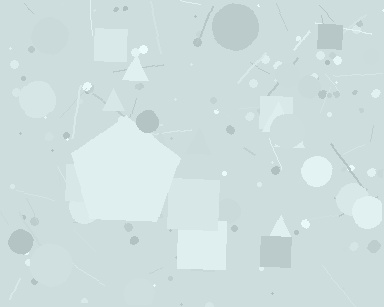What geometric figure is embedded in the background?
A pentagon is embedded in the background.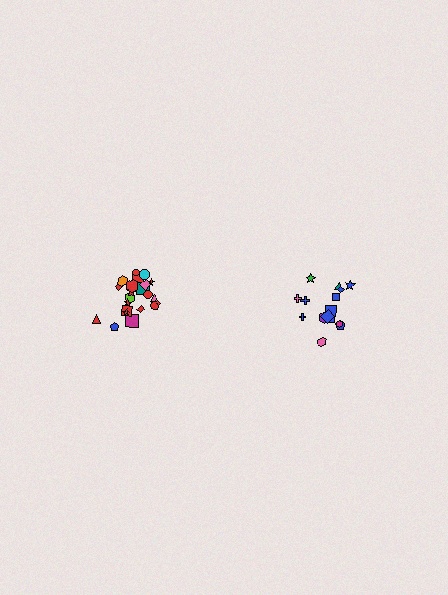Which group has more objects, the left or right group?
The left group.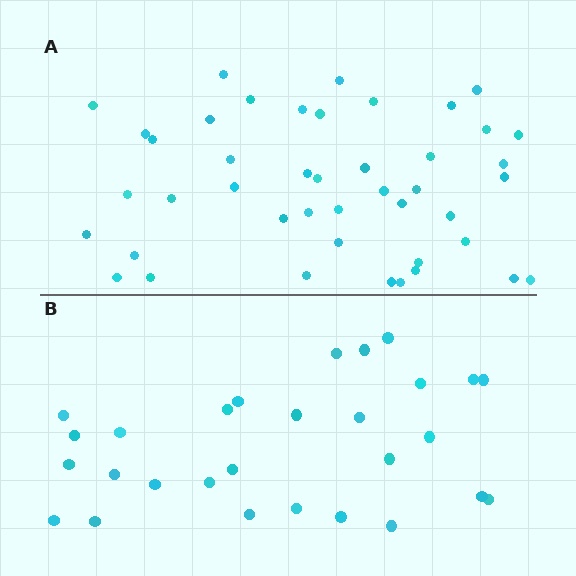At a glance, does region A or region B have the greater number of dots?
Region A (the top region) has more dots.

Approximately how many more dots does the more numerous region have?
Region A has approximately 15 more dots than region B.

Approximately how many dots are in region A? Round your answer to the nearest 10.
About 40 dots. (The exact count is 44, which rounds to 40.)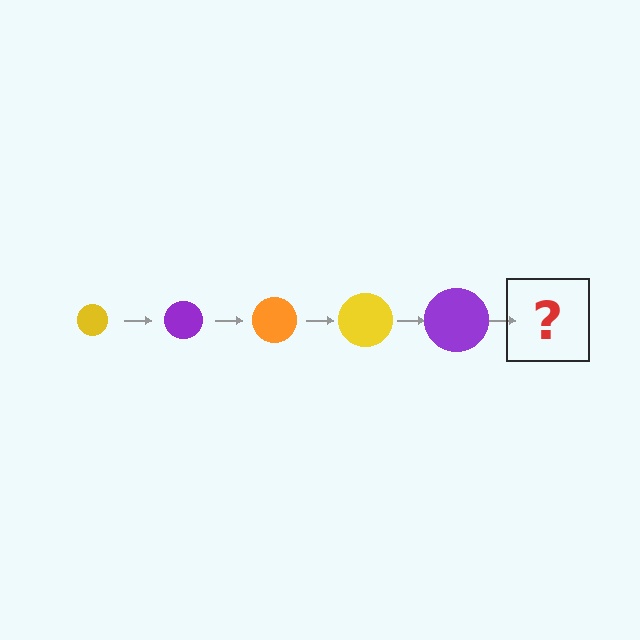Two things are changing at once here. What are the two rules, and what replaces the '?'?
The two rules are that the circle grows larger each step and the color cycles through yellow, purple, and orange. The '?' should be an orange circle, larger than the previous one.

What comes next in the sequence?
The next element should be an orange circle, larger than the previous one.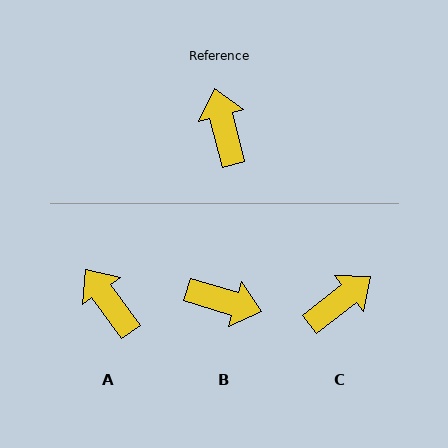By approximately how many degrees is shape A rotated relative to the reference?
Approximately 22 degrees counter-clockwise.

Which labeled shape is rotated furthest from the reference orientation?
B, about 121 degrees away.